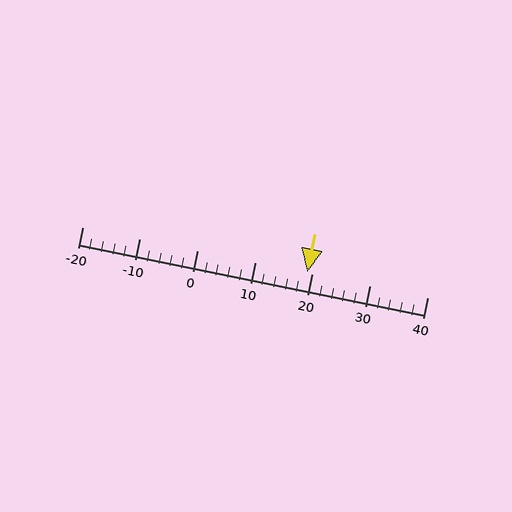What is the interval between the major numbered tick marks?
The major tick marks are spaced 10 units apart.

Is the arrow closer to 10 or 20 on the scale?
The arrow is closer to 20.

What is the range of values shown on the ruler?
The ruler shows values from -20 to 40.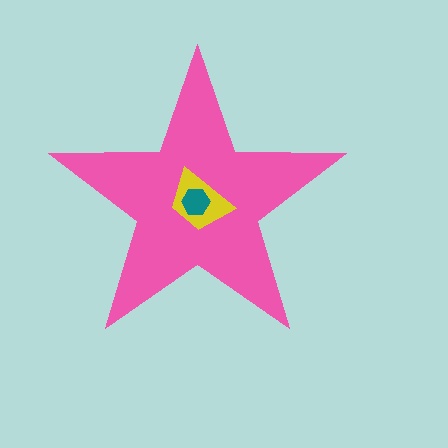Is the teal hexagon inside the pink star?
Yes.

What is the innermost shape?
The teal hexagon.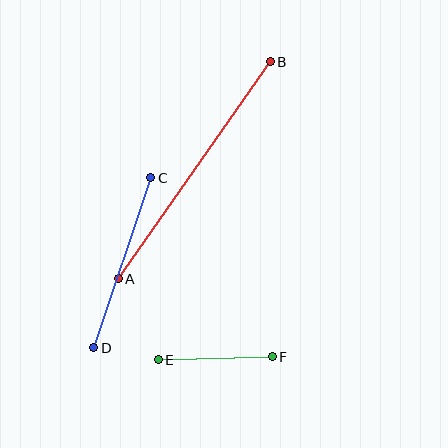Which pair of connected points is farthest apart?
Points A and B are farthest apart.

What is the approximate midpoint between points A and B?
The midpoint is at approximately (194, 170) pixels.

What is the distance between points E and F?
The distance is approximately 114 pixels.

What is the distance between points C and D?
The distance is approximately 179 pixels.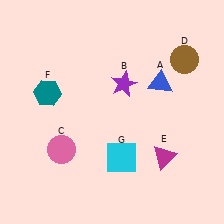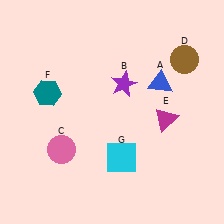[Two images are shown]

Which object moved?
The magenta triangle (E) moved up.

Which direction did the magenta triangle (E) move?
The magenta triangle (E) moved up.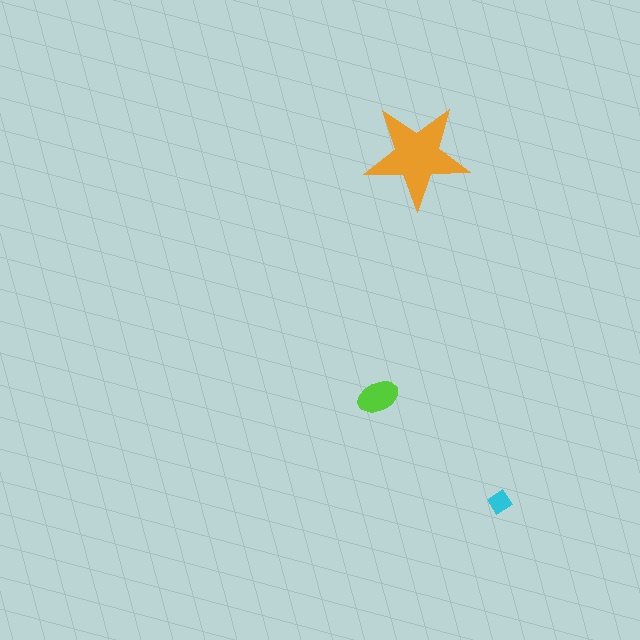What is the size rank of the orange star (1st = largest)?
1st.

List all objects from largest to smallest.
The orange star, the lime ellipse, the cyan diamond.